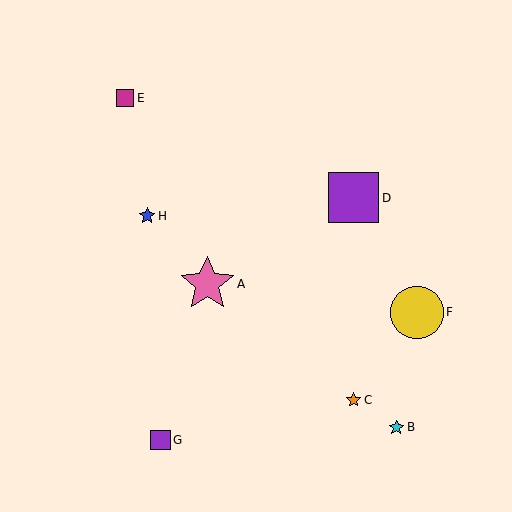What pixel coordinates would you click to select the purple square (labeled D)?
Click at (354, 198) to select the purple square D.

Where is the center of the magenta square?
The center of the magenta square is at (125, 98).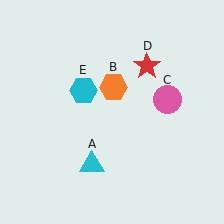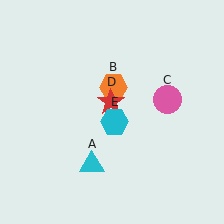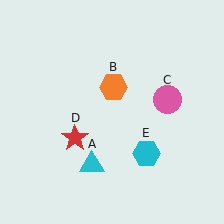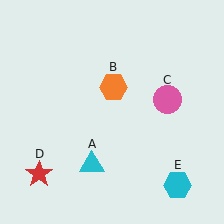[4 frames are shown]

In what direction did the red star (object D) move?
The red star (object D) moved down and to the left.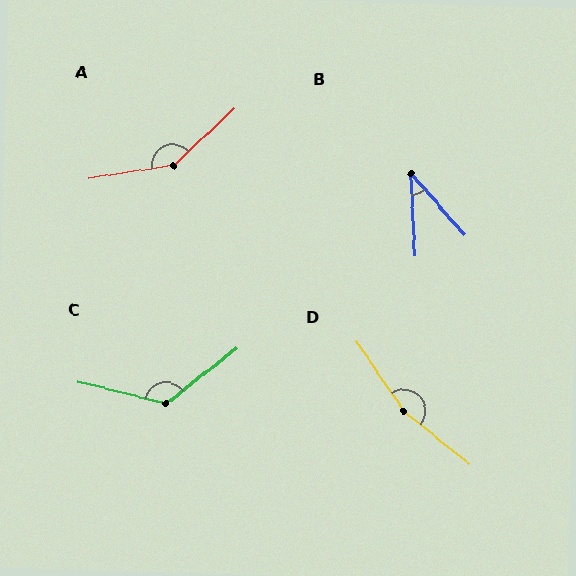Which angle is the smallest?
B, at approximately 38 degrees.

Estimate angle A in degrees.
Approximately 146 degrees.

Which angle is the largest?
D, at approximately 163 degrees.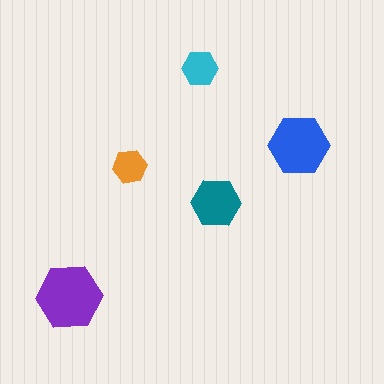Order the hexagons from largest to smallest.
the purple one, the blue one, the teal one, the cyan one, the orange one.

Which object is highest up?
The cyan hexagon is topmost.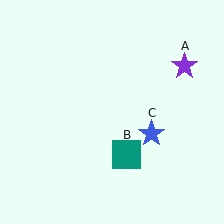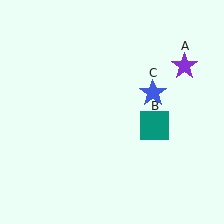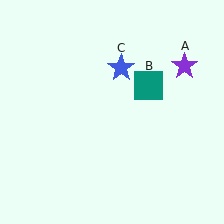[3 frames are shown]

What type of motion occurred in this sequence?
The teal square (object B), blue star (object C) rotated counterclockwise around the center of the scene.